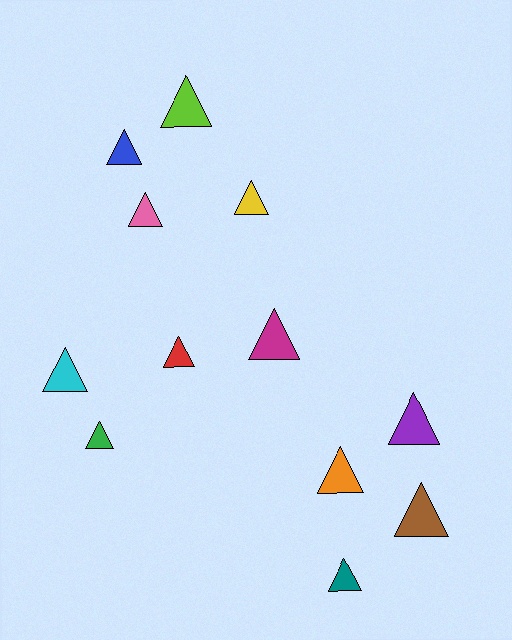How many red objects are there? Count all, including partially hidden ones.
There is 1 red object.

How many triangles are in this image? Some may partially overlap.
There are 12 triangles.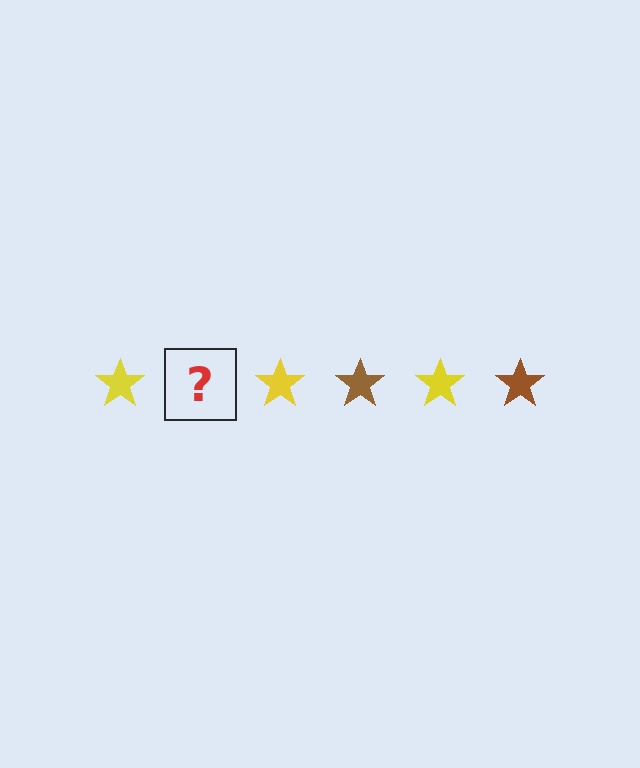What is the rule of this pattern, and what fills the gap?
The rule is that the pattern cycles through yellow, brown stars. The gap should be filled with a brown star.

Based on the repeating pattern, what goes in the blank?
The blank should be a brown star.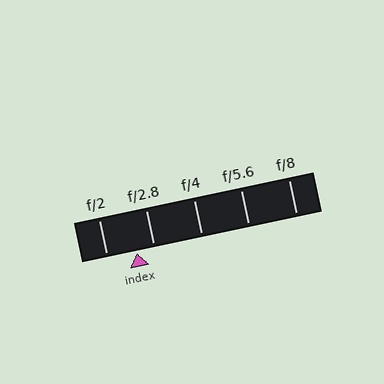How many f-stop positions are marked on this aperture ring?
There are 5 f-stop positions marked.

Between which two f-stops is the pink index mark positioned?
The index mark is between f/2 and f/2.8.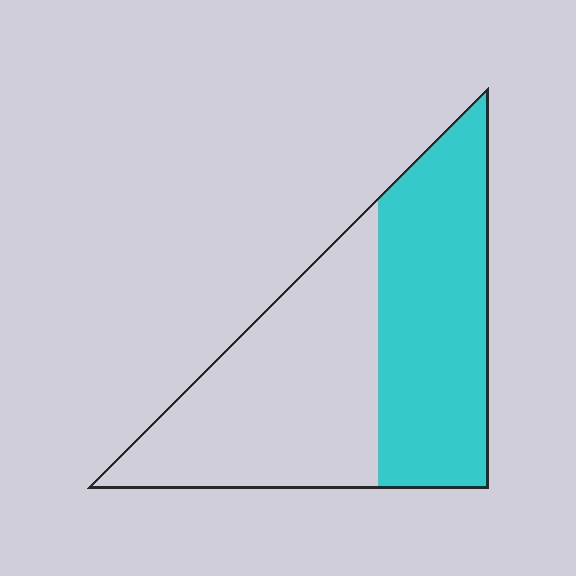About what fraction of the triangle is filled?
About one half (1/2).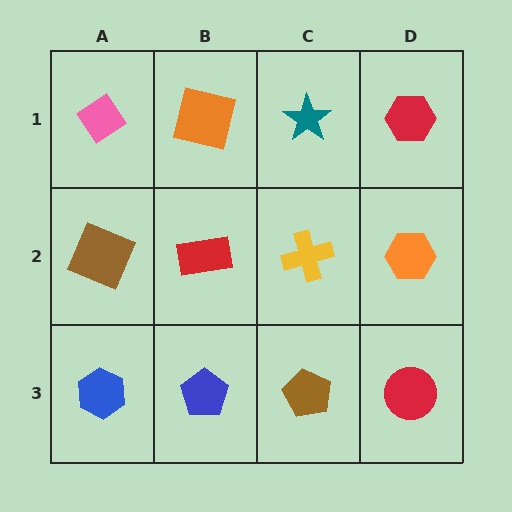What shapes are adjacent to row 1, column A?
A brown square (row 2, column A), an orange square (row 1, column B).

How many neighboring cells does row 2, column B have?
4.